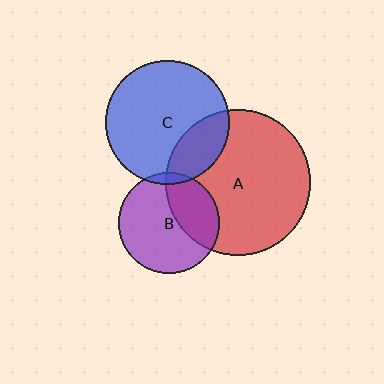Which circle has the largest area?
Circle A (red).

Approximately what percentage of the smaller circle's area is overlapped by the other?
Approximately 35%.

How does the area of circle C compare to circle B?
Approximately 1.5 times.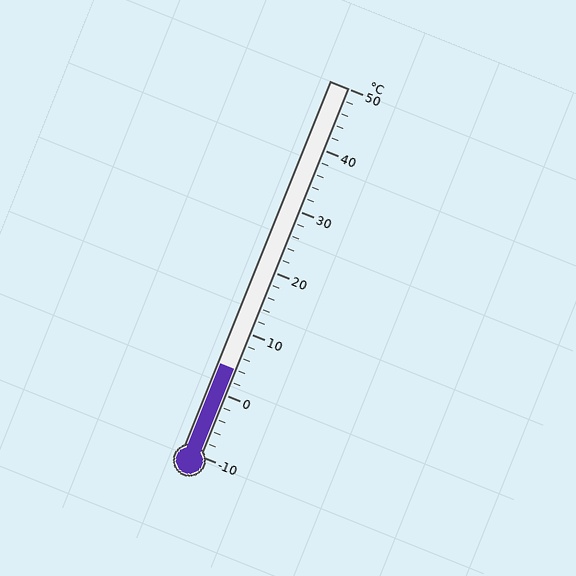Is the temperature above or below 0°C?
The temperature is above 0°C.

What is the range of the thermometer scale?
The thermometer scale ranges from -10°C to 50°C.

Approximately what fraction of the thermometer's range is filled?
The thermometer is filled to approximately 25% of its range.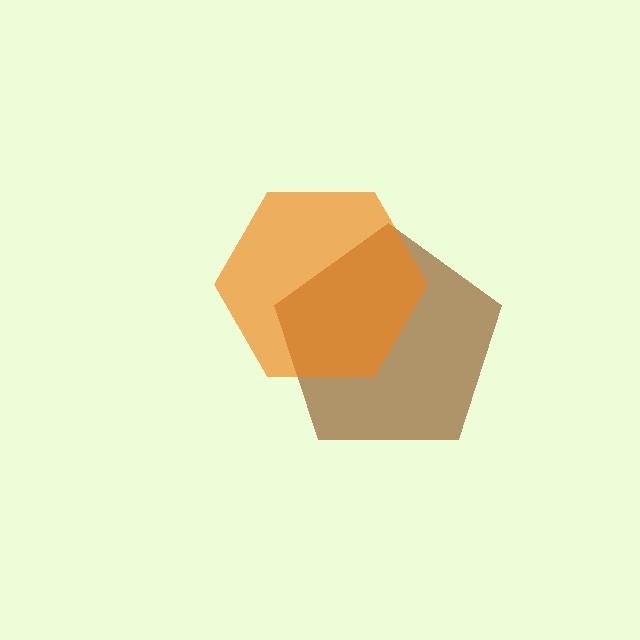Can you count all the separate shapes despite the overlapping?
Yes, there are 2 separate shapes.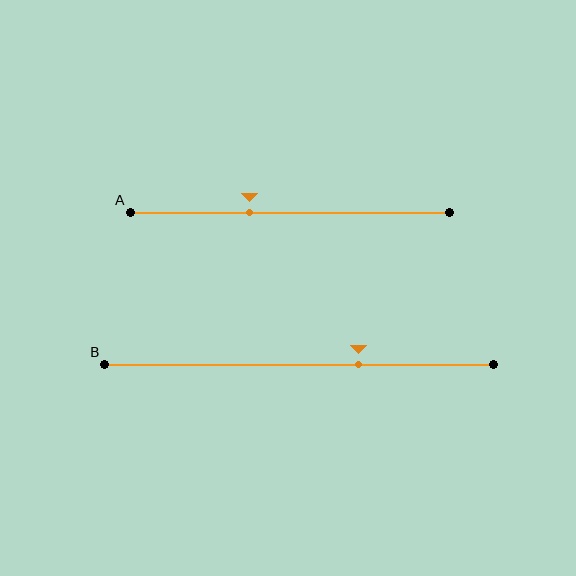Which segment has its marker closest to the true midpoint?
Segment A has its marker closest to the true midpoint.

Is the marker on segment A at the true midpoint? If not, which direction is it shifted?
No, the marker on segment A is shifted to the left by about 13% of the segment length.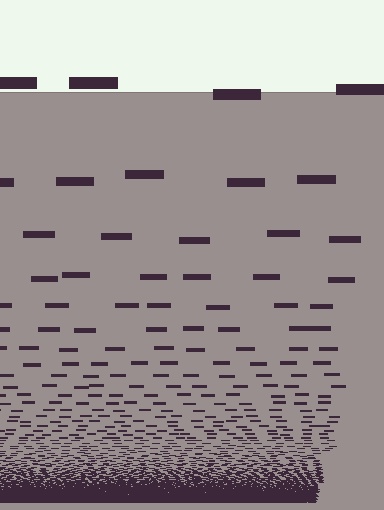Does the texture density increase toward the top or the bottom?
Density increases toward the bottom.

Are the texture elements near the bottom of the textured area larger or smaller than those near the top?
Smaller. The gradient is inverted — elements near the bottom are smaller and denser.